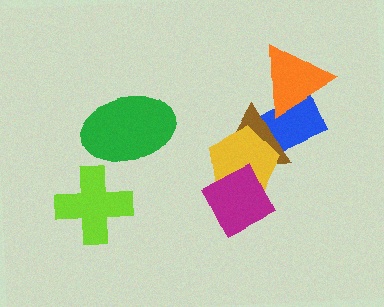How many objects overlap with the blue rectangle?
3 objects overlap with the blue rectangle.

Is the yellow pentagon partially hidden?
Yes, it is partially covered by another shape.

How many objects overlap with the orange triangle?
2 objects overlap with the orange triangle.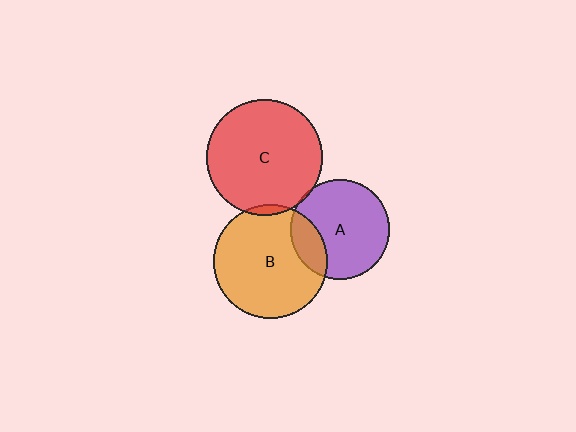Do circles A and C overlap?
Yes.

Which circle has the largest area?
Circle C (red).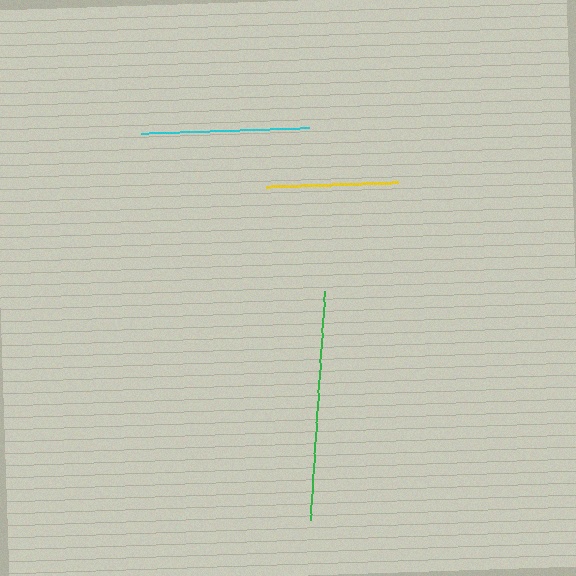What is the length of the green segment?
The green segment is approximately 230 pixels long.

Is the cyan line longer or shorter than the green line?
The green line is longer than the cyan line.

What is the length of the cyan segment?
The cyan segment is approximately 168 pixels long.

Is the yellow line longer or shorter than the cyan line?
The cyan line is longer than the yellow line.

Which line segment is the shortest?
The yellow line is the shortest at approximately 132 pixels.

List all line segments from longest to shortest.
From longest to shortest: green, cyan, yellow.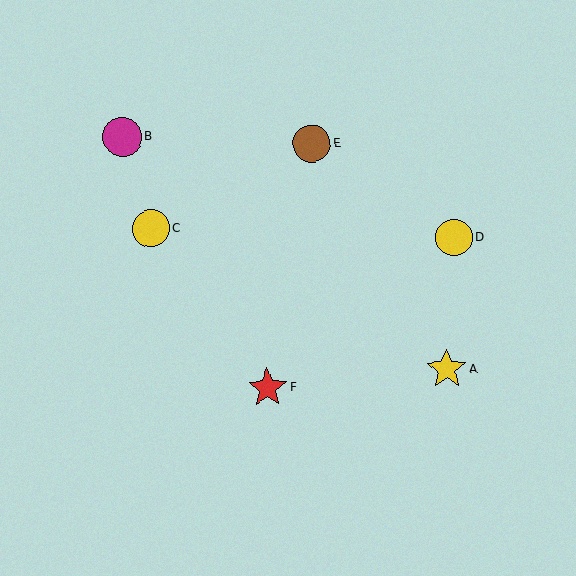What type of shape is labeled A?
Shape A is a yellow star.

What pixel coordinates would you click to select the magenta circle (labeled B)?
Click at (122, 137) to select the magenta circle B.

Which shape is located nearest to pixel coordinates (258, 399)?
The red star (labeled F) at (267, 388) is nearest to that location.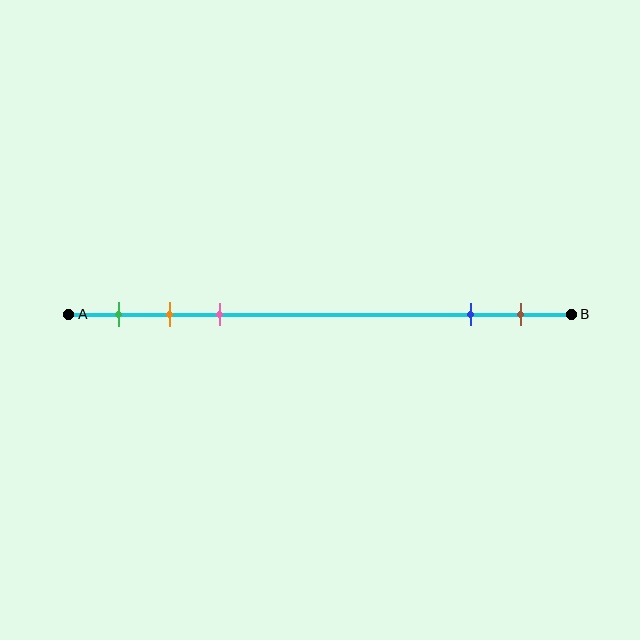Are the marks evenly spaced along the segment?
No, the marks are not evenly spaced.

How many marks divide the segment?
There are 5 marks dividing the segment.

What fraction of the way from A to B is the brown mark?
The brown mark is approximately 90% (0.9) of the way from A to B.